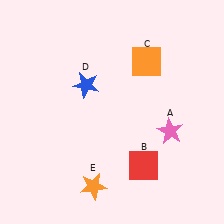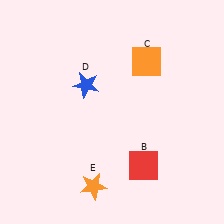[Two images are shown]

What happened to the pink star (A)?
The pink star (A) was removed in Image 2. It was in the bottom-right area of Image 1.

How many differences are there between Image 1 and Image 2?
There is 1 difference between the two images.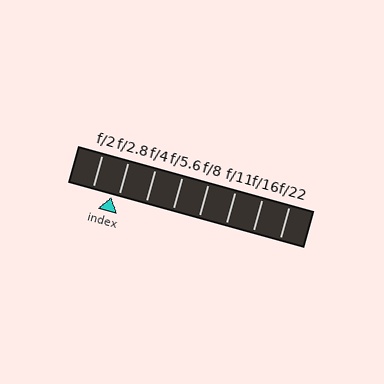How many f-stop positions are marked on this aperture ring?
There are 8 f-stop positions marked.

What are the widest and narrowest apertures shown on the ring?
The widest aperture shown is f/2 and the narrowest is f/22.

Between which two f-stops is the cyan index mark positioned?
The index mark is between f/2 and f/2.8.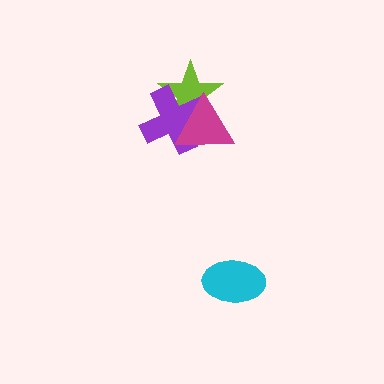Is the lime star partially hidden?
Yes, it is partially covered by another shape.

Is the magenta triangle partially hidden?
No, no other shape covers it.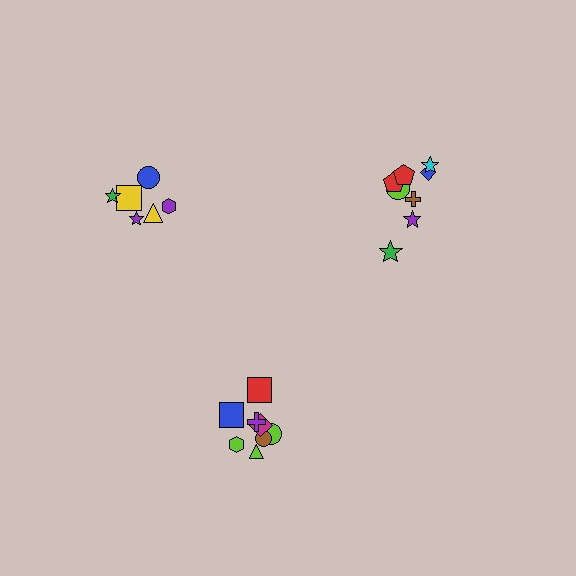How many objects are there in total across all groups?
There are 22 objects.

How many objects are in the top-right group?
There are 8 objects.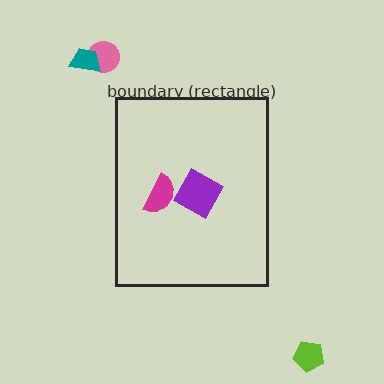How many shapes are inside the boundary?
2 inside, 3 outside.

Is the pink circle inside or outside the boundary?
Outside.